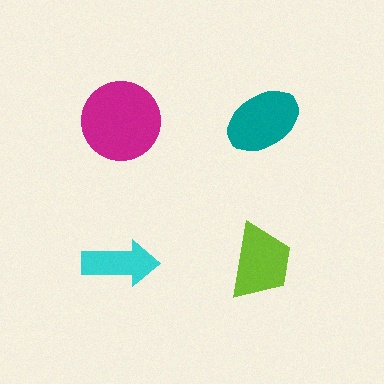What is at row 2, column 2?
A lime trapezoid.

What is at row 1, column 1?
A magenta circle.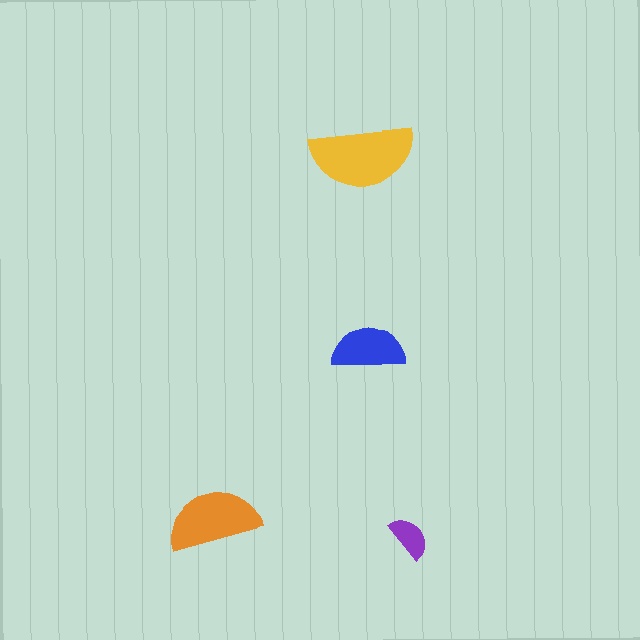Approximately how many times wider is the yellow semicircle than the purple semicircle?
About 2.5 times wider.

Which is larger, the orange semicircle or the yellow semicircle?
The yellow one.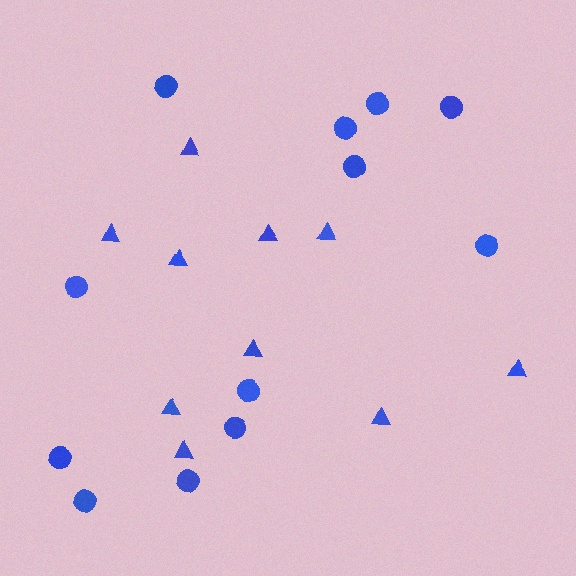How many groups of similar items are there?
There are 2 groups: one group of circles (12) and one group of triangles (10).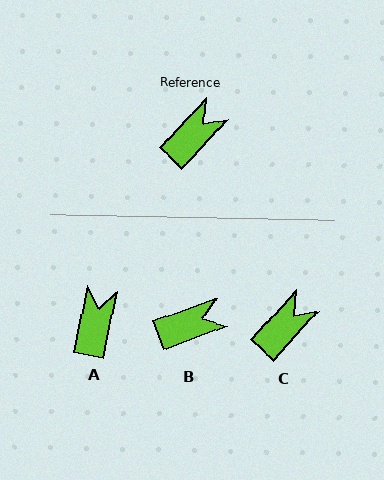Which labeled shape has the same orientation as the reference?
C.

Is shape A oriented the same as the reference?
No, it is off by about 31 degrees.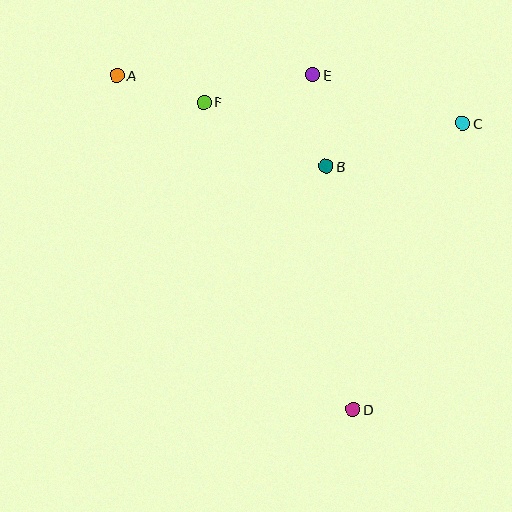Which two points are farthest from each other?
Points A and D are farthest from each other.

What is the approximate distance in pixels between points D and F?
The distance between D and F is approximately 342 pixels.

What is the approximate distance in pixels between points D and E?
The distance between D and E is approximately 337 pixels.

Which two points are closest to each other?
Points A and F are closest to each other.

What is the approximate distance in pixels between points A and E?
The distance between A and E is approximately 195 pixels.